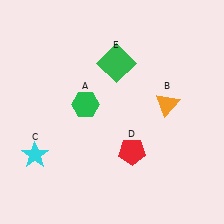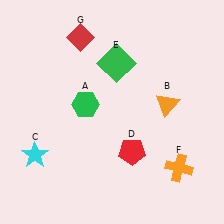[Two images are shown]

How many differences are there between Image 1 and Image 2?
There are 2 differences between the two images.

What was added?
An orange cross (F), a red diamond (G) were added in Image 2.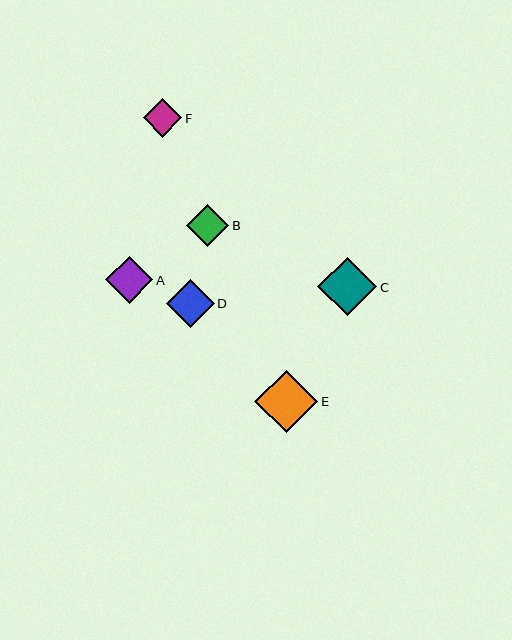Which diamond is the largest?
Diamond E is the largest with a size of approximately 63 pixels.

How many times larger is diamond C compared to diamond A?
Diamond C is approximately 1.2 times the size of diamond A.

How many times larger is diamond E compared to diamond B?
Diamond E is approximately 1.5 times the size of diamond B.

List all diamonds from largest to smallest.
From largest to smallest: E, C, D, A, B, F.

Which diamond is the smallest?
Diamond F is the smallest with a size of approximately 38 pixels.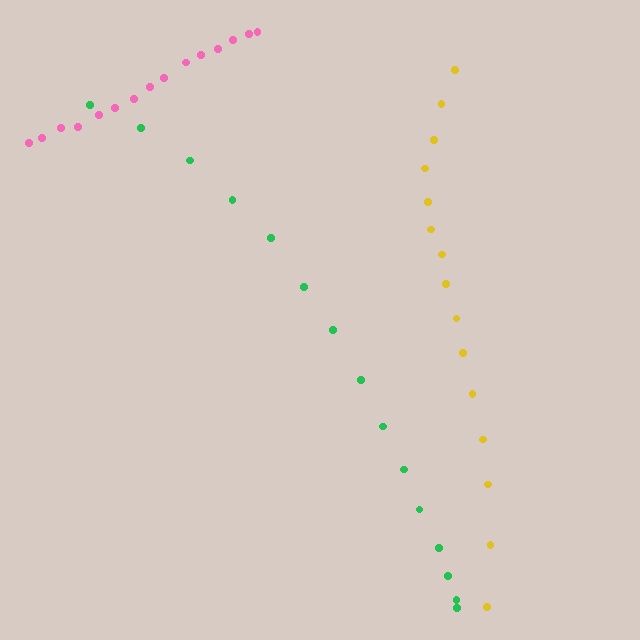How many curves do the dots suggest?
There are 3 distinct paths.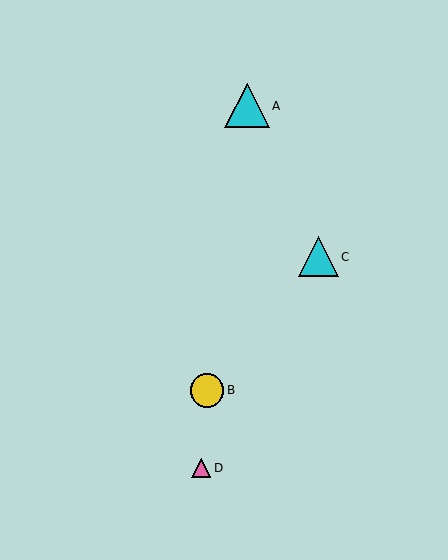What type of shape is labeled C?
Shape C is a cyan triangle.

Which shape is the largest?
The cyan triangle (labeled A) is the largest.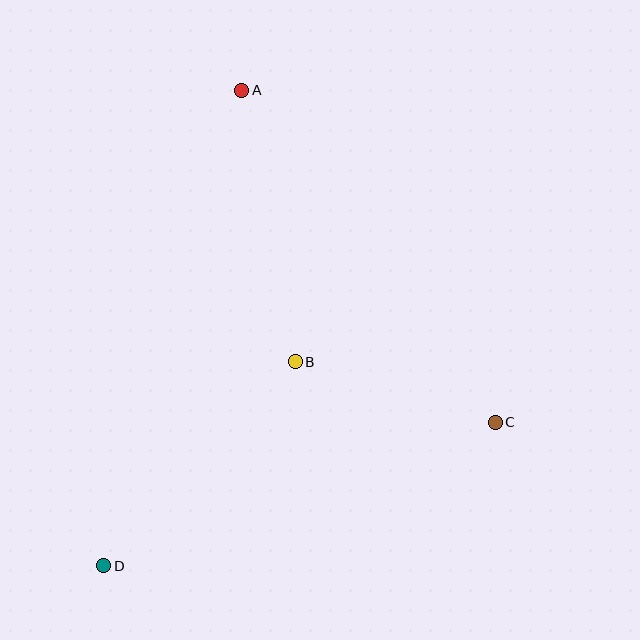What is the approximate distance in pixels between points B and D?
The distance between B and D is approximately 280 pixels.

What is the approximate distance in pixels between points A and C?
The distance between A and C is approximately 418 pixels.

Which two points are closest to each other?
Points B and C are closest to each other.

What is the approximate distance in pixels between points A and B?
The distance between A and B is approximately 277 pixels.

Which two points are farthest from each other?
Points A and D are farthest from each other.